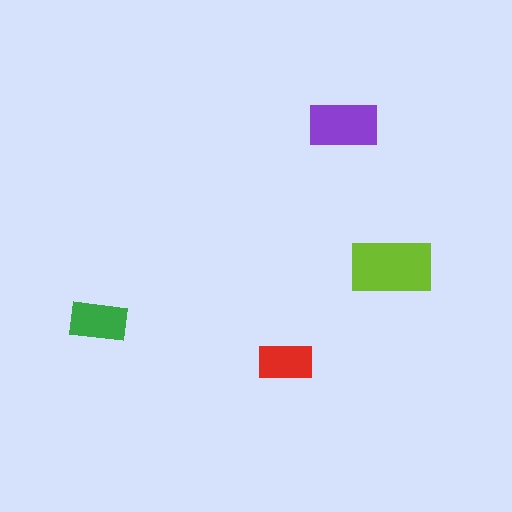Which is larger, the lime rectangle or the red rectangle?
The lime one.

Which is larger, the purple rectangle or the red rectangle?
The purple one.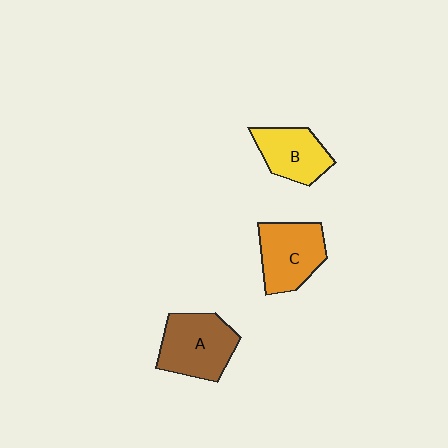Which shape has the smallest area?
Shape B (yellow).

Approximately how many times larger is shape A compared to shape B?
Approximately 1.3 times.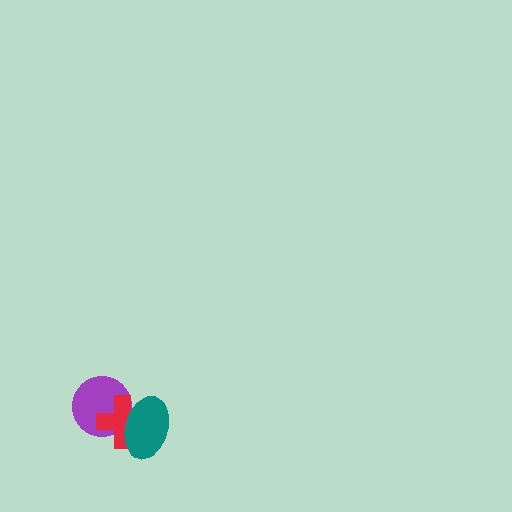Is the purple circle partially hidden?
Yes, it is partially covered by another shape.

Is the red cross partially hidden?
Yes, it is partially covered by another shape.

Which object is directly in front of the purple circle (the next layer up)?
The red cross is directly in front of the purple circle.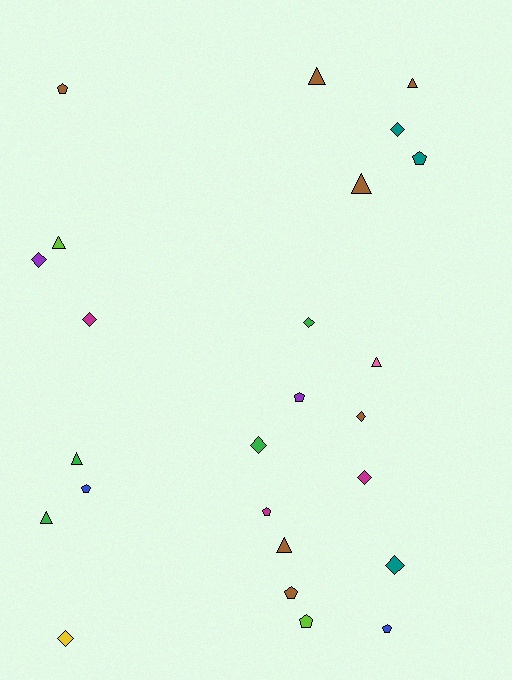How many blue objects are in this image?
There are 2 blue objects.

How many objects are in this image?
There are 25 objects.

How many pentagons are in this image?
There are 8 pentagons.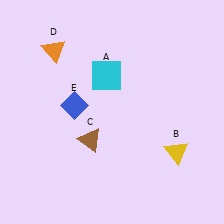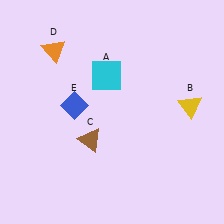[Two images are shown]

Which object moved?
The yellow triangle (B) moved up.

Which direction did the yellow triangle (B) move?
The yellow triangle (B) moved up.